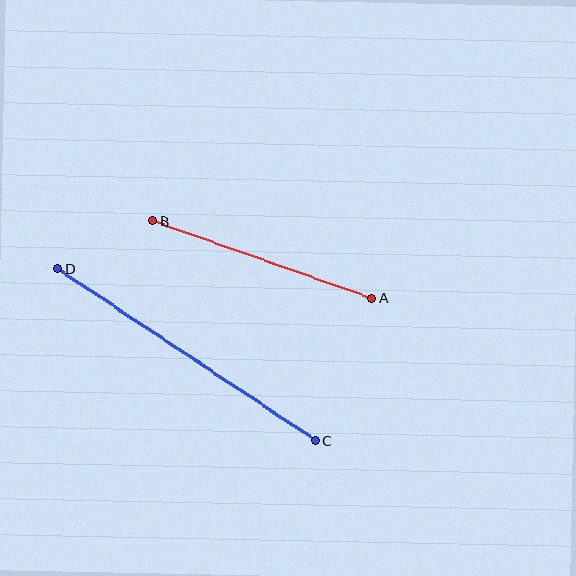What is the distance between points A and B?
The distance is approximately 232 pixels.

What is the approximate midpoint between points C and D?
The midpoint is at approximately (187, 354) pixels.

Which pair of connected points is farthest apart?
Points C and D are farthest apart.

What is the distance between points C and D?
The distance is approximately 309 pixels.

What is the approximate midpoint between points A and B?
The midpoint is at approximately (262, 260) pixels.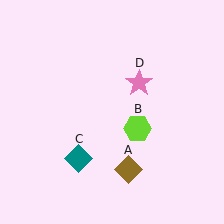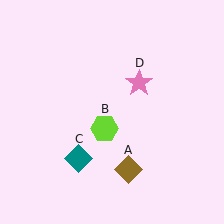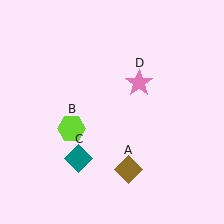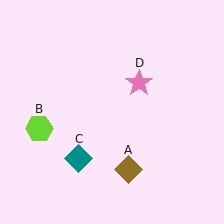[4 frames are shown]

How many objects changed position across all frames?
1 object changed position: lime hexagon (object B).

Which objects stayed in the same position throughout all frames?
Brown diamond (object A) and teal diamond (object C) and pink star (object D) remained stationary.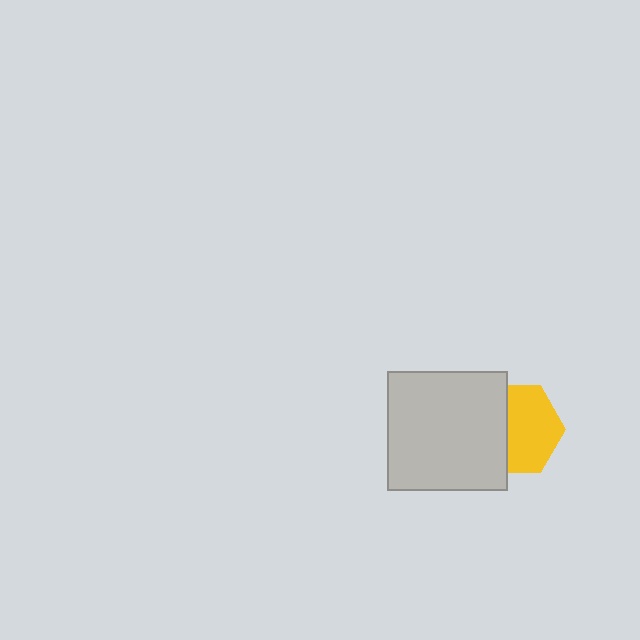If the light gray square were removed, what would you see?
You would see the complete yellow hexagon.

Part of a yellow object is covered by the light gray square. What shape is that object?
It is a hexagon.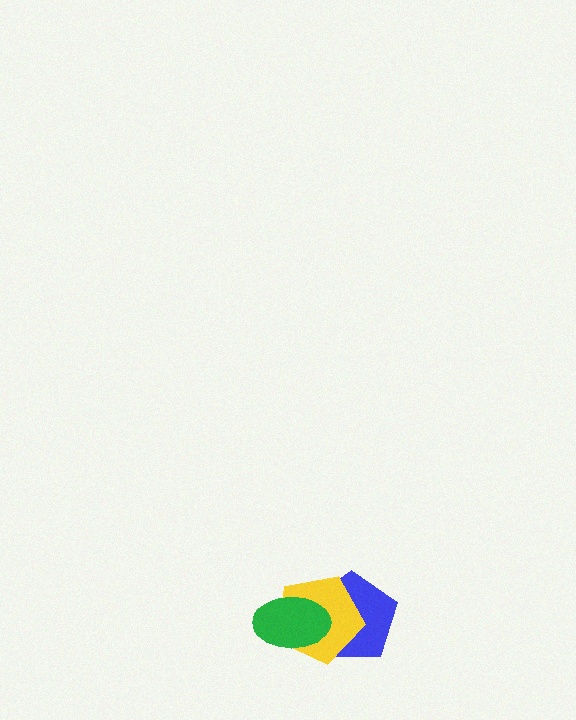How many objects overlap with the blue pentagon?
2 objects overlap with the blue pentagon.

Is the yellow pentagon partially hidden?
Yes, it is partially covered by another shape.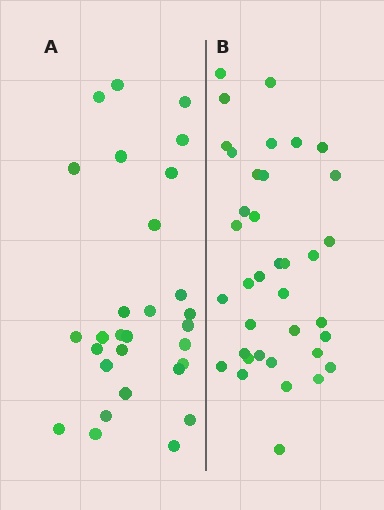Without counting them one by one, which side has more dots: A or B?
Region B (the right region) has more dots.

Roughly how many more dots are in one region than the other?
Region B has roughly 8 or so more dots than region A.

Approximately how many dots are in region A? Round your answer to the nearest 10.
About 30 dots. (The exact count is 29, which rounds to 30.)